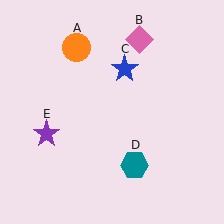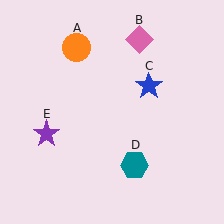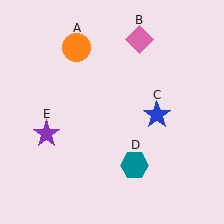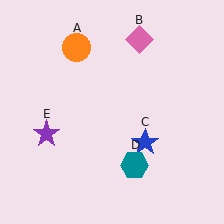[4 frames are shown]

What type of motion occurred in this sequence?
The blue star (object C) rotated clockwise around the center of the scene.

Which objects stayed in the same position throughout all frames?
Orange circle (object A) and pink diamond (object B) and teal hexagon (object D) and purple star (object E) remained stationary.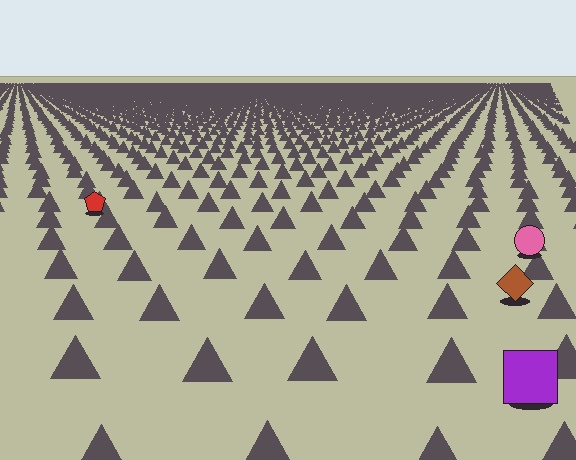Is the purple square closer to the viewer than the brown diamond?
Yes. The purple square is closer — you can tell from the texture gradient: the ground texture is coarser near it.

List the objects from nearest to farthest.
From nearest to farthest: the purple square, the brown diamond, the pink circle, the red pentagon.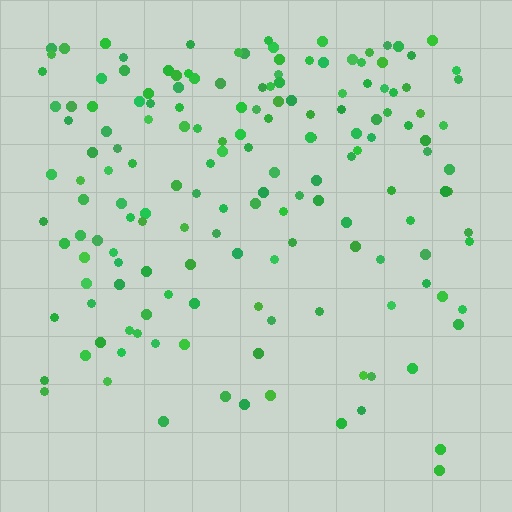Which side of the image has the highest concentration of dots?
The top.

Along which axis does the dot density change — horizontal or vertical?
Vertical.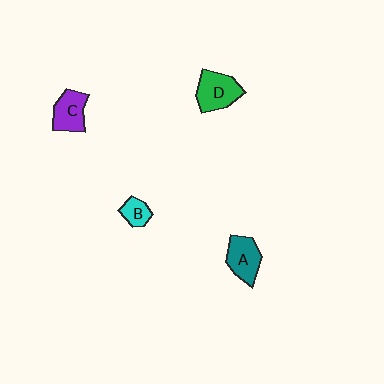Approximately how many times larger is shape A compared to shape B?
Approximately 1.8 times.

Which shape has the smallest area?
Shape B (cyan).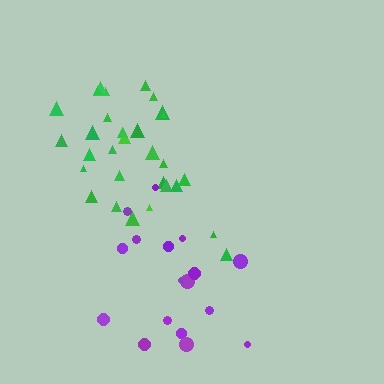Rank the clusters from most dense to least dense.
green, purple.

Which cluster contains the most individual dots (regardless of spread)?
Green (31).